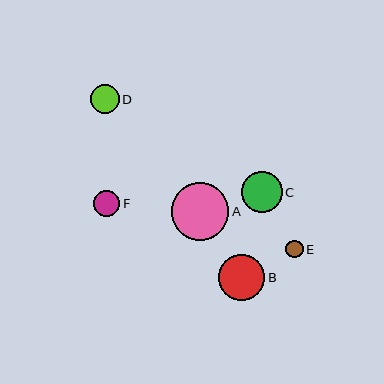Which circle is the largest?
Circle A is the largest with a size of approximately 58 pixels.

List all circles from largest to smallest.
From largest to smallest: A, B, C, D, F, E.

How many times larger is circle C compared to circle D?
Circle C is approximately 1.4 times the size of circle D.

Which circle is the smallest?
Circle E is the smallest with a size of approximately 17 pixels.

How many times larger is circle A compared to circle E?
Circle A is approximately 3.3 times the size of circle E.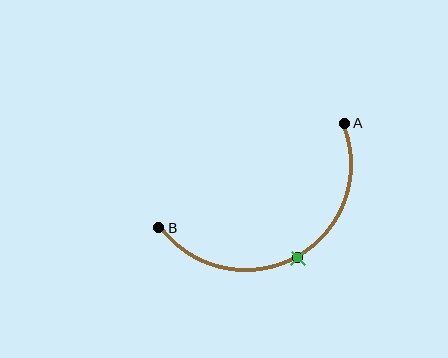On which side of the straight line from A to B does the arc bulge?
The arc bulges below the straight line connecting A and B.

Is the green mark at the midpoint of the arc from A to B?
Yes. The green mark lies on the arc at equal arc-length from both A and B — it is the arc midpoint.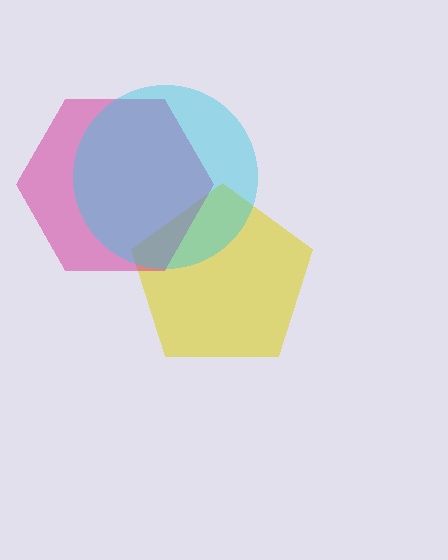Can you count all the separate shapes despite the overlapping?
Yes, there are 3 separate shapes.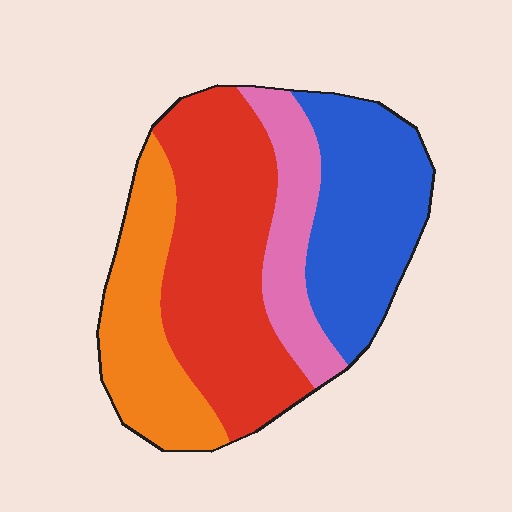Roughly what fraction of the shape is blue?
Blue takes up about one quarter (1/4) of the shape.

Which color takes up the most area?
Red, at roughly 35%.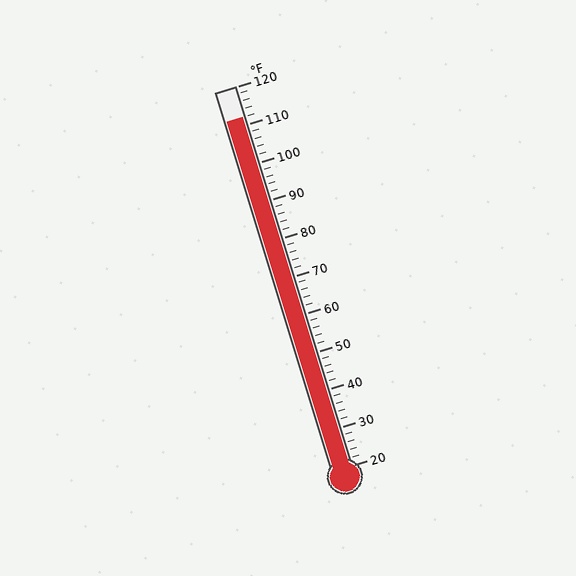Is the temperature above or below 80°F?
The temperature is above 80°F.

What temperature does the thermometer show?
The thermometer shows approximately 112°F.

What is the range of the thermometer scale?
The thermometer scale ranges from 20°F to 120°F.